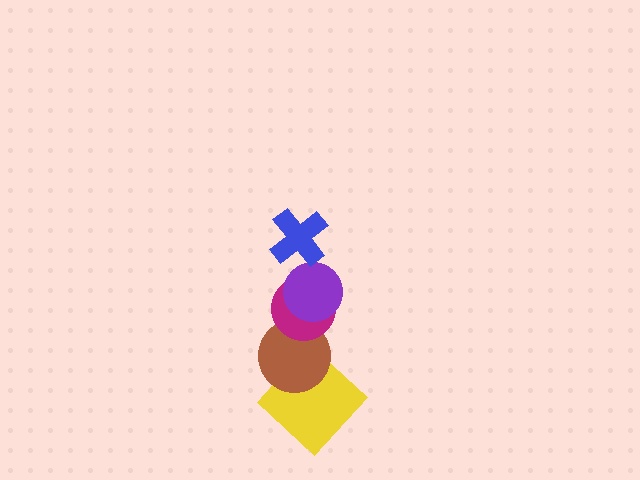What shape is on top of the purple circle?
The blue cross is on top of the purple circle.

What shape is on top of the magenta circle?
The purple circle is on top of the magenta circle.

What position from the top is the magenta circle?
The magenta circle is 3rd from the top.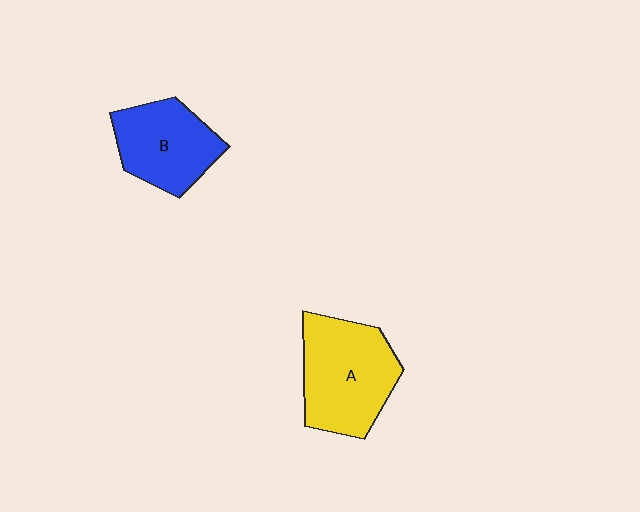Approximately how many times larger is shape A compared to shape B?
Approximately 1.3 times.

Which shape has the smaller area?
Shape B (blue).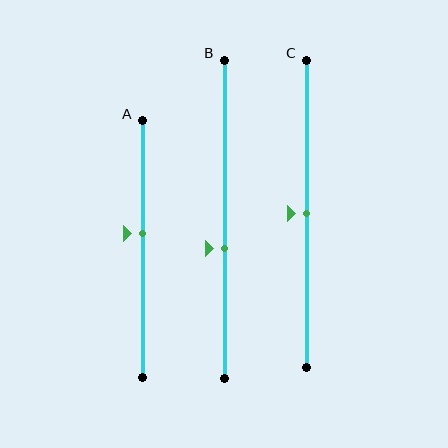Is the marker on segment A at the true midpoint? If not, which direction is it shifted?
No, the marker on segment A is shifted upward by about 6% of the segment length.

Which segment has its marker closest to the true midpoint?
Segment C has its marker closest to the true midpoint.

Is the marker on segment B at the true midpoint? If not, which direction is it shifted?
No, the marker on segment B is shifted downward by about 9% of the segment length.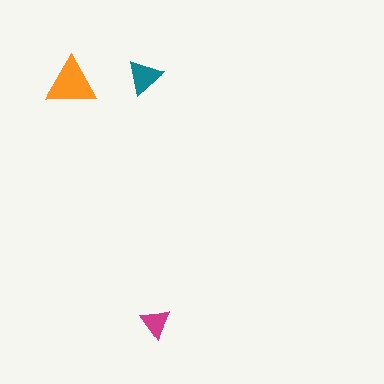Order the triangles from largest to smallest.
the orange one, the teal one, the magenta one.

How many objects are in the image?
There are 3 objects in the image.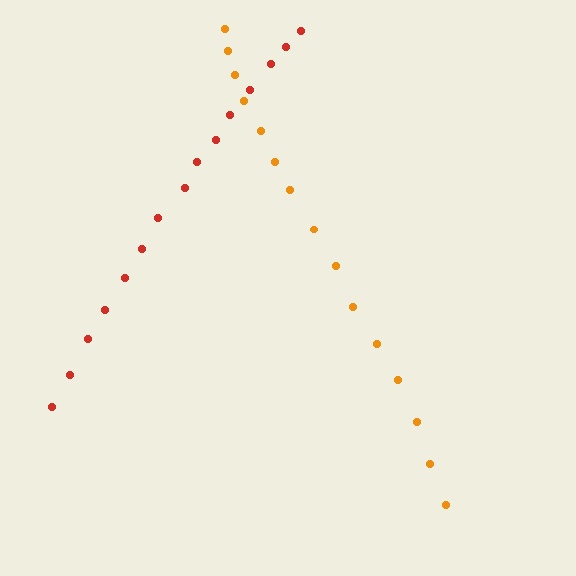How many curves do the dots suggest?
There are 2 distinct paths.